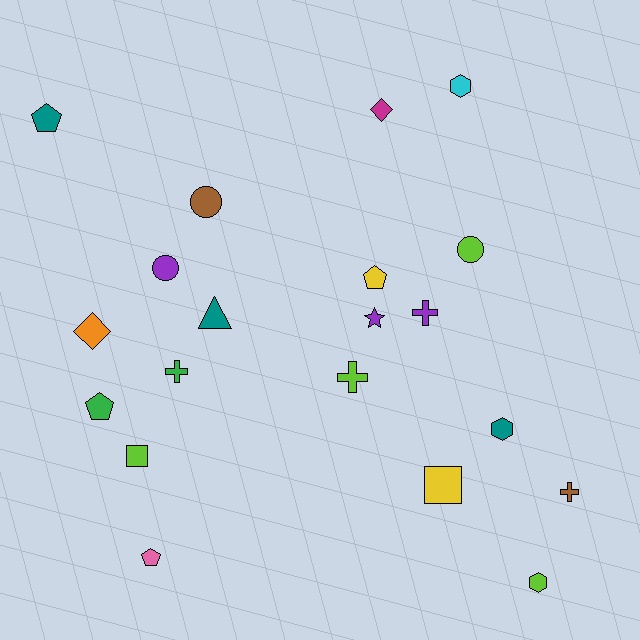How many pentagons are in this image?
There are 4 pentagons.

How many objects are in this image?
There are 20 objects.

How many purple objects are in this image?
There are 3 purple objects.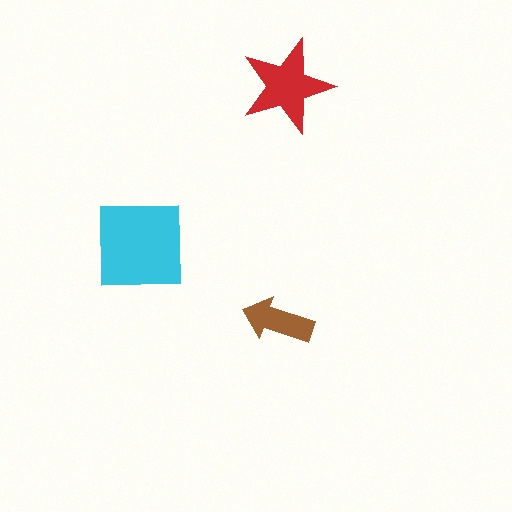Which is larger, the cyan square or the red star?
The cyan square.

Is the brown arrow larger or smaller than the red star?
Smaller.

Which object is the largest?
The cyan square.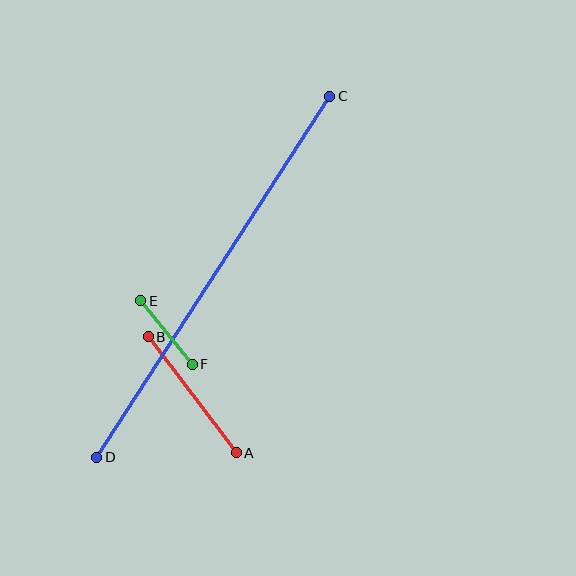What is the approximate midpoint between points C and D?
The midpoint is at approximately (213, 277) pixels.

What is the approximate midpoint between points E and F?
The midpoint is at approximately (166, 333) pixels.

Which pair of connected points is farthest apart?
Points C and D are farthest apart.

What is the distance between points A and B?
The distance is approximately 146 pixels.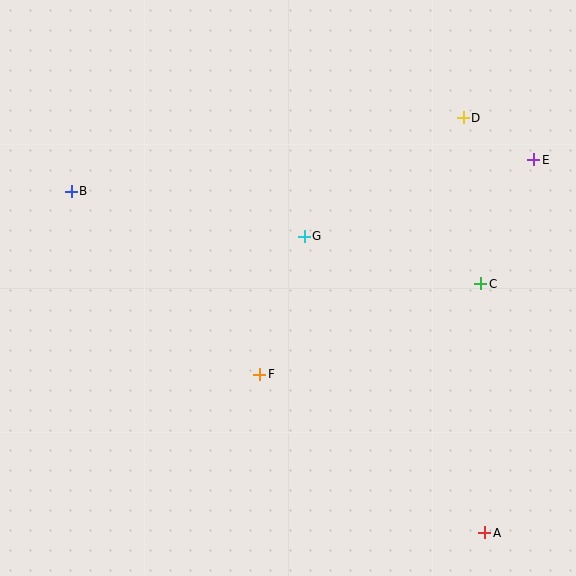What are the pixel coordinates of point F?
Point F is at (260, 374).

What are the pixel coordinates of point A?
Point A is at (485, 533).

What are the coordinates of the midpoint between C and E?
The midpoint between C and E is at (507, 222).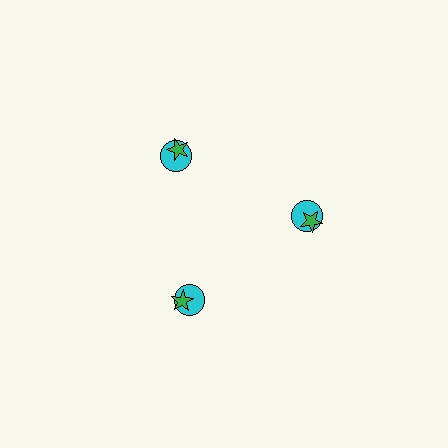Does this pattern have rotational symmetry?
Yes, this pattern has 3-fold rotational symmetry. It looks the same after rotating 120 degrees around the center.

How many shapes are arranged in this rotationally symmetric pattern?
There are 6 shapes, arranged in 3 groups of 2.